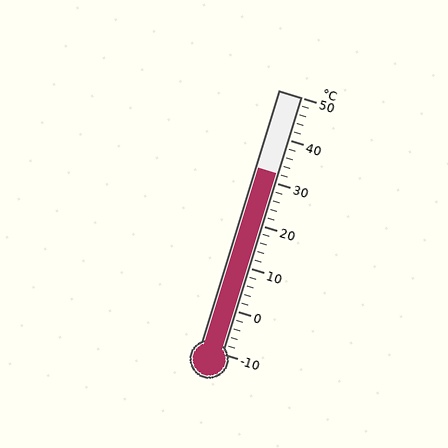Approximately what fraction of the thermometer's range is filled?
The thermometer is filled to approximately 70% of its range.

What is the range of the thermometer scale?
The thermometer scale ranges from -10°C to 50°C.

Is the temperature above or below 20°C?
The temperature is above 20°C.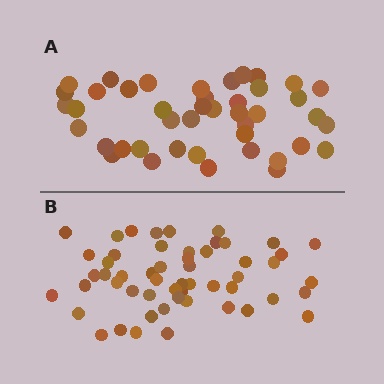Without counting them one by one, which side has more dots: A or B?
Region B (the bottom region) has more dots.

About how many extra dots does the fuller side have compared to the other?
Region B has roughly 12 or so more dots than region A.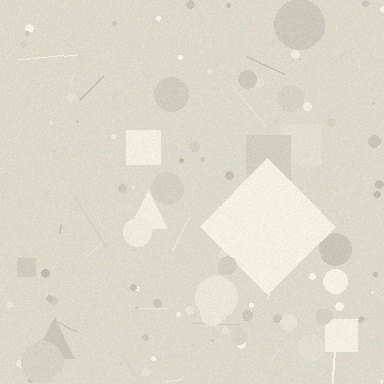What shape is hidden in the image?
A diamond is hidden in the image.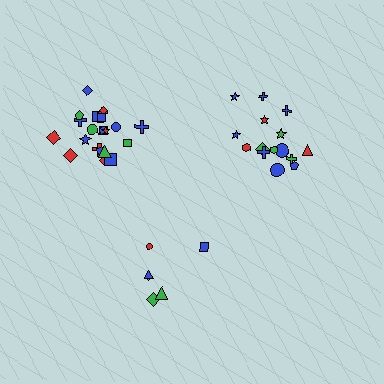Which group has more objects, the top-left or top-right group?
The top-left group.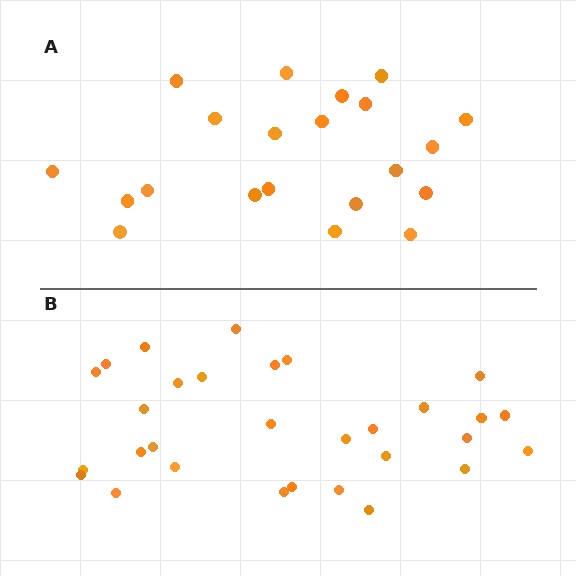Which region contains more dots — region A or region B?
Region B (the bottom region) has more dots.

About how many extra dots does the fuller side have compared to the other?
Region B has roughly 8 or so more dots than region A.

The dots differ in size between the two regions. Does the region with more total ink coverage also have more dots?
No. Region A has more total ink coverage because its dots are larger, but region B actually contains more individual dots. Total area can be misleading — the number of items is what matters here.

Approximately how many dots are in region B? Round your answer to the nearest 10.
About 30 dots.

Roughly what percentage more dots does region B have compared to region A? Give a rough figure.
About 45% more.